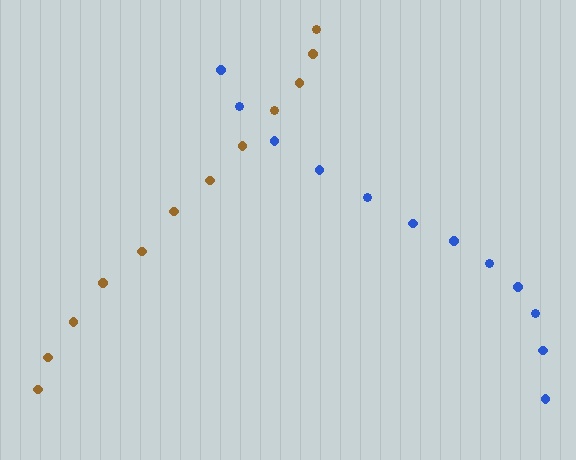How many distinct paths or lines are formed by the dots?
There are 2 distinct paths.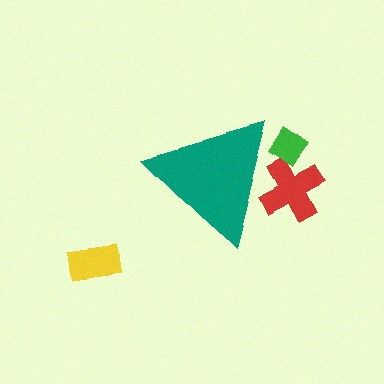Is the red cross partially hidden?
Yes, the red cross is partially hidden behind the teal triangle.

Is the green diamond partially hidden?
Yes, the green diamond is partially hidden behind the teal triangle.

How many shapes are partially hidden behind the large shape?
2 shapes are partially hidden.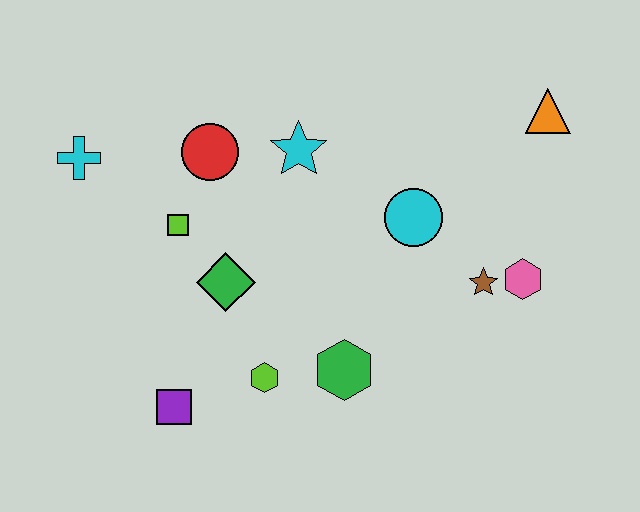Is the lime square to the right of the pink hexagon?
No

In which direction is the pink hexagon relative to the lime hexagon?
The pink hexagon is to the right of the lime hexagon.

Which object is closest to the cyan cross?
The lime square is closest to the cyan cross.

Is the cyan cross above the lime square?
Yes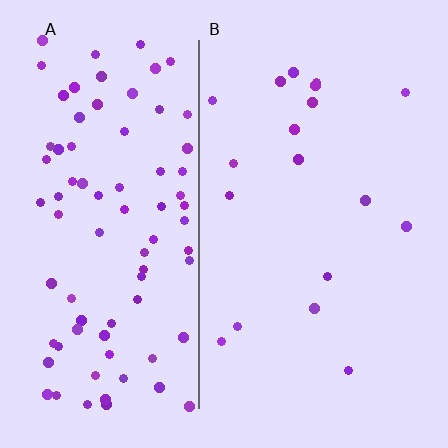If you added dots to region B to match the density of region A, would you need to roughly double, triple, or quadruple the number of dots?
Approximately quadruple.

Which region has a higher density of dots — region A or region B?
A (the left).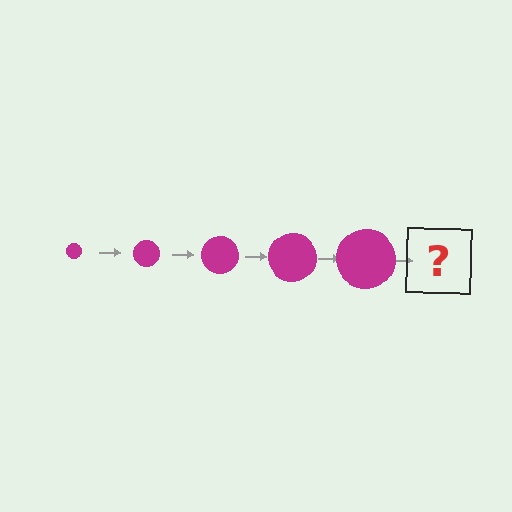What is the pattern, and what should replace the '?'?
The pattern is that the circle gets progressively larger each step. The '?' should be a magenta circle, larger than the previous one.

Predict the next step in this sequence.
The next step is a magenta circle, larger than the previous one.